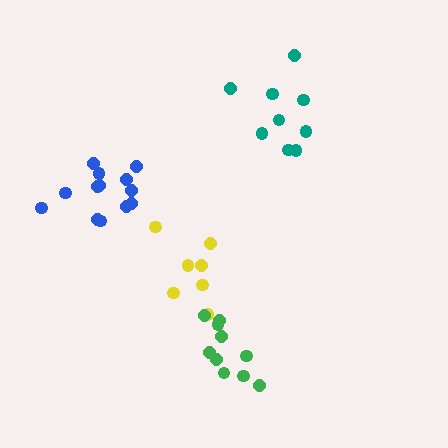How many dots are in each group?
Group 1: 7 dots, Group 2: 9 dots, Group 3: 10 dots, Group 4: 13 dots (39 total).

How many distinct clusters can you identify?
There are 4 distinct clusters.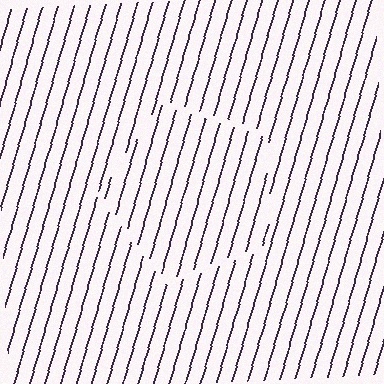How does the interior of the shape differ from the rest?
The interior of the shape contains the same grating, shifted by half a period — the contour is defined by the phase discontinuity where line-ends from the inner and outer gratings abut.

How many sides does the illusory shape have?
5 sides — the line-ends trace a pentagon.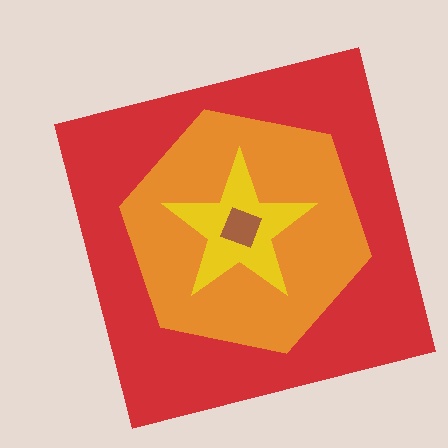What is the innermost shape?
The brown diamond.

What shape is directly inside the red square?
The orange hexagon.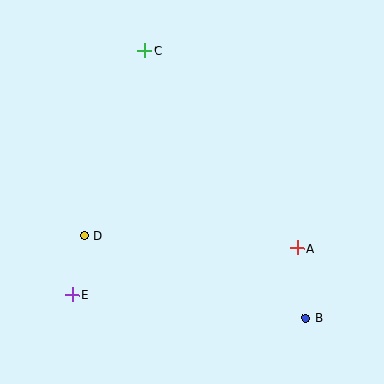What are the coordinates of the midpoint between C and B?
The midpoint between C and B is at (225, 184).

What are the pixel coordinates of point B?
Point B is at (306, 318).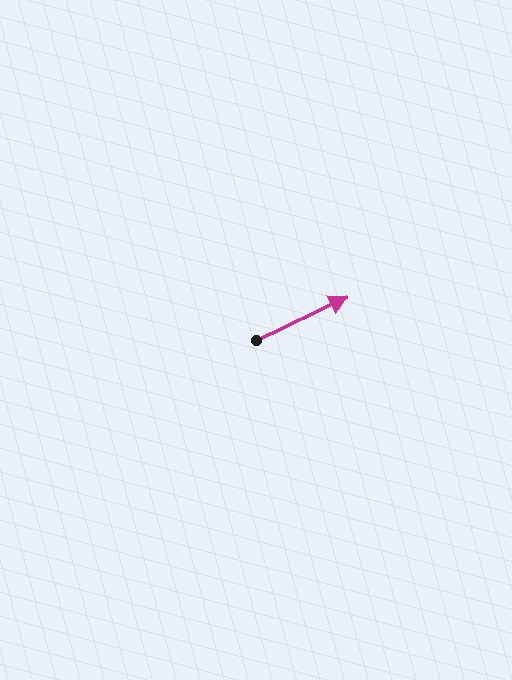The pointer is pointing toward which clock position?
Roughly 2 o'clock.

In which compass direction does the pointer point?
Northeast.